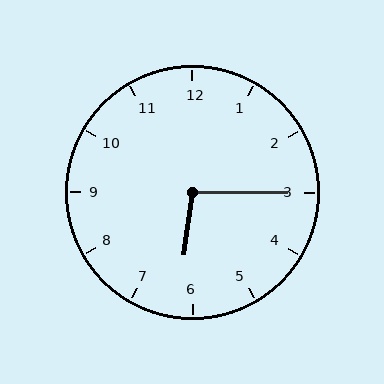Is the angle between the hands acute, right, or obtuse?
It is obtuse.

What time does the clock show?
6:15.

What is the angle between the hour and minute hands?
Approximately 98 degrees.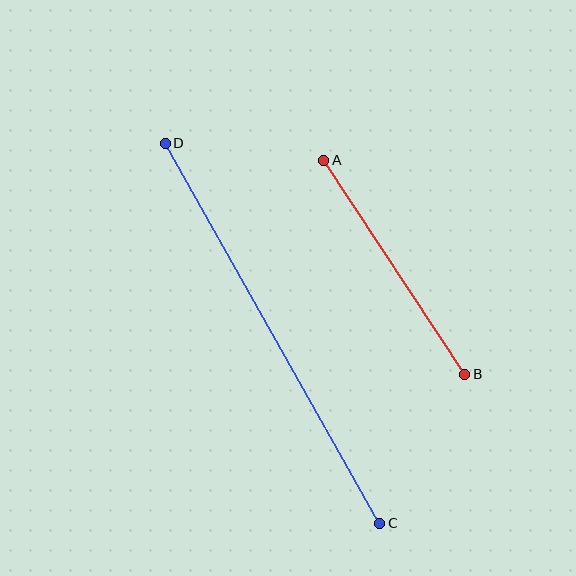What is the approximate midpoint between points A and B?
The midpoint is at approximately (394, 267) pixels.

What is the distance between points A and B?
The distance is approximately 256 pixels.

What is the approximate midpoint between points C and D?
The midpoint is at approximately (272, 333) pixels.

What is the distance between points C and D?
The distance is approximately 436 pixels.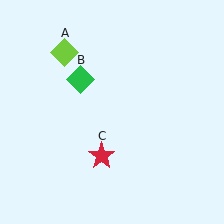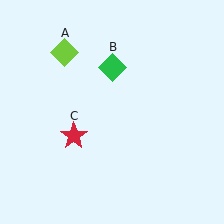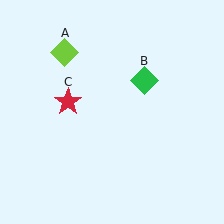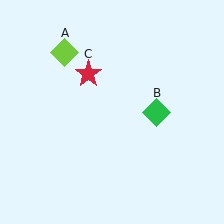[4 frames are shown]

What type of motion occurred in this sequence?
The green diamond (object B), red star (object C) rotated clockwise around the center of the scene.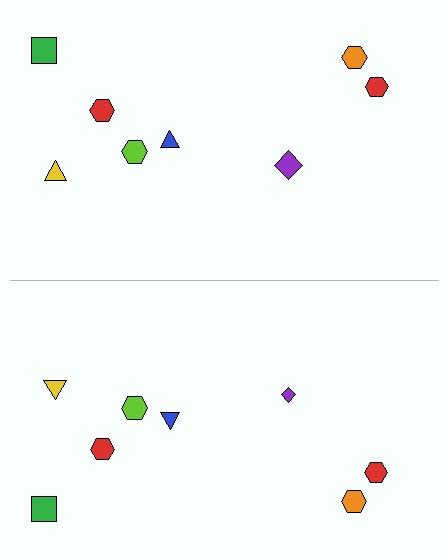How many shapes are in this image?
There are 16 shapes in this image.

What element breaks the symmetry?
The purple diamond on the bottom side has a different size than its mirror counterpart.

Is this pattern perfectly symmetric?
No, the pattern is not perfectly symmetric. The purple diamond on the bottom side has a different size than its mirror counterpart.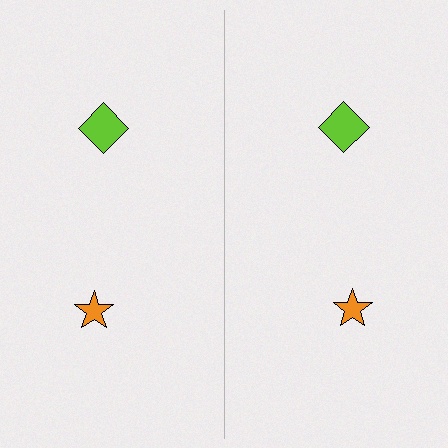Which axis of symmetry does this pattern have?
The pattern has a vertical axis of symmetry running through the center of the image.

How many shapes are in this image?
There are 4 shapes in this image.